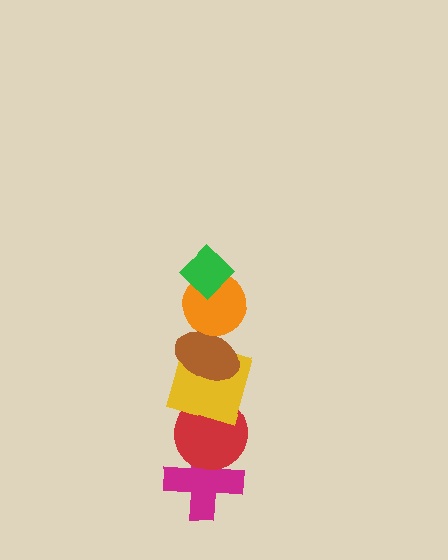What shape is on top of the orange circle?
The green diamond is on top of the orange circle.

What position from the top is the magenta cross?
The magenta cross is 6th from the top.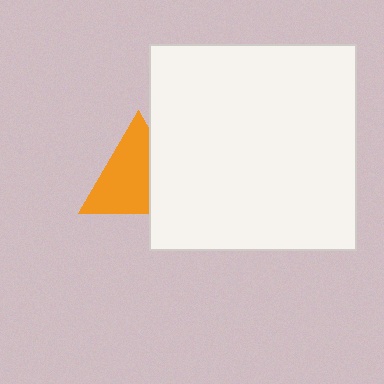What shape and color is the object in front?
The object in front is a white square.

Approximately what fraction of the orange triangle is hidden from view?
Roughly 33% of the orange triangle is hidden behind the white square.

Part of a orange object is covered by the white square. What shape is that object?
It is a triangle.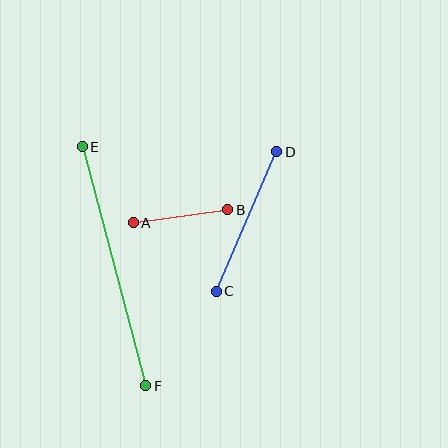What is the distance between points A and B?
The distance is approximately 95 pixels.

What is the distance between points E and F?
The distance is approximately 247 pixels.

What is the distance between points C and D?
The distance is approximately 152 pixels.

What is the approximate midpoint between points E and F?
The midpoint is at approximately (114, 266) pixels.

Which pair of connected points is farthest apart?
Points E and F are farthest apart.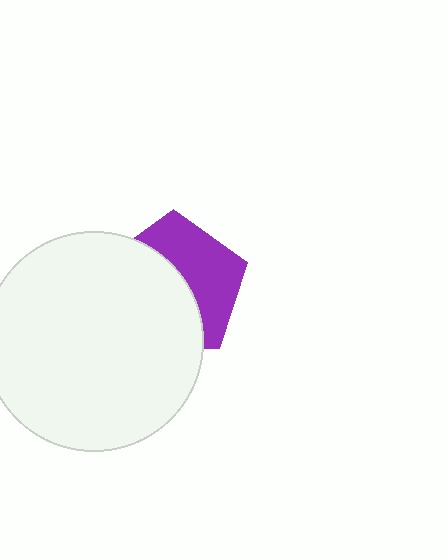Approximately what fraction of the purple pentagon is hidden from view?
Roughly 55% of the purple pentagon is hidden behind the white circle.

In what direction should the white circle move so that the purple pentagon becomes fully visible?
The white circle should move toward the lower-left. That is the shortest direction to clear the overlap and leave the purple pentagon fully visible.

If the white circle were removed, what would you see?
You would see the complete purple pentagon.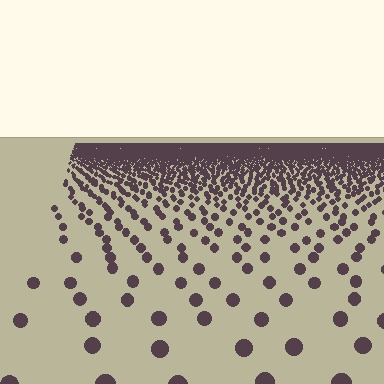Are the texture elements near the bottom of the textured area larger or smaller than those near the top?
Larger. Near the bottom, elements are closer to the viewer and appear at a bigger on-screen size.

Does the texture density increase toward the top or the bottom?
Density increases toward the top.